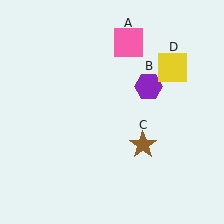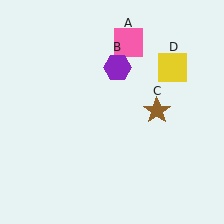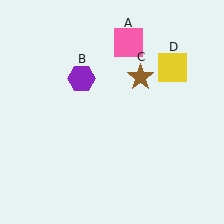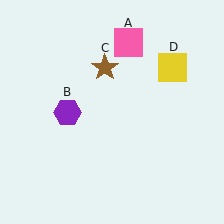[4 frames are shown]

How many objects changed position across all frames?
2 objects changed position: purple hexagon (object B), brown star (object C).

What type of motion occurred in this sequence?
The purple hexagon (object B), brown star (object C) rotated counterclockwise around the center of the scene.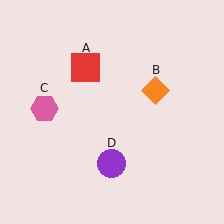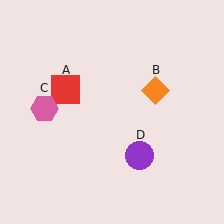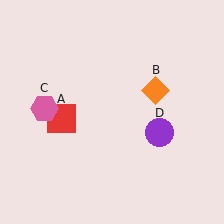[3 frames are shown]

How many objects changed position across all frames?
2 objects changed position: red square (object A), purple circle (object D).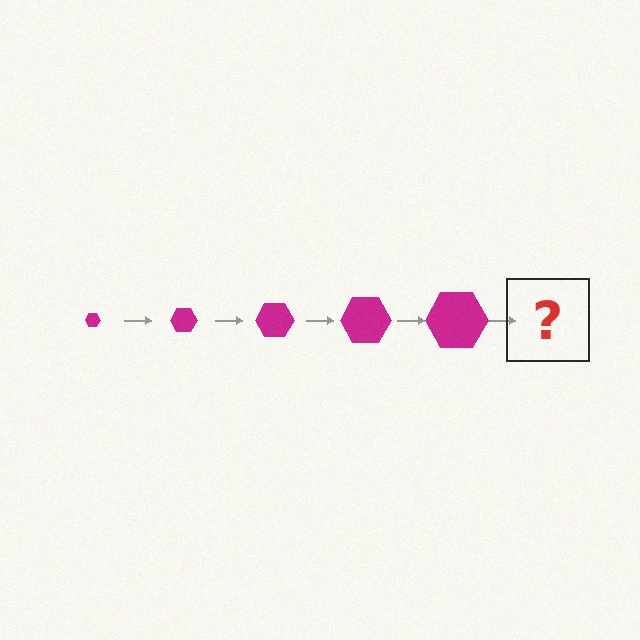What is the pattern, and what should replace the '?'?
The pattern is that the hexagon gets progressively larger each step. The '?' should be a magenta hexagon, larger than the previous one.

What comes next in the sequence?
The next element should be a magenta hexagon, larger than the previous one.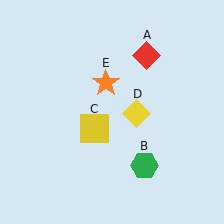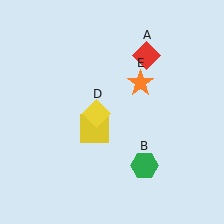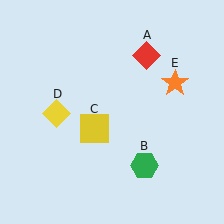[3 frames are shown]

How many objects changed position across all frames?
2 objects changed position: yellow diamond (object D), orange star (object E).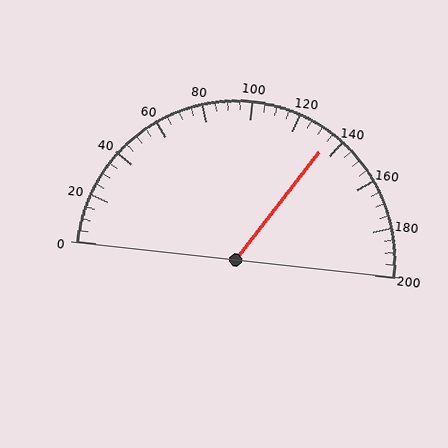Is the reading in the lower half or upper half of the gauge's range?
The reading is in the upper half of the range (0 to 200).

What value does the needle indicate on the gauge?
The needle indicates approximately 135.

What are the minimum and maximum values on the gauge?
The gauge ranges from 0 to 200.